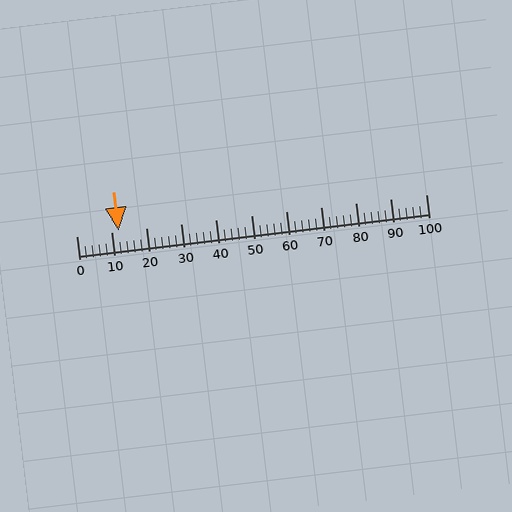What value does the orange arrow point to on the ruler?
The orange arrow points to approximately 12.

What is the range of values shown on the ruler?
The ruler shows values from 0 to 100.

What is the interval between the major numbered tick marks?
The major tick marks are spaced 10 units apart.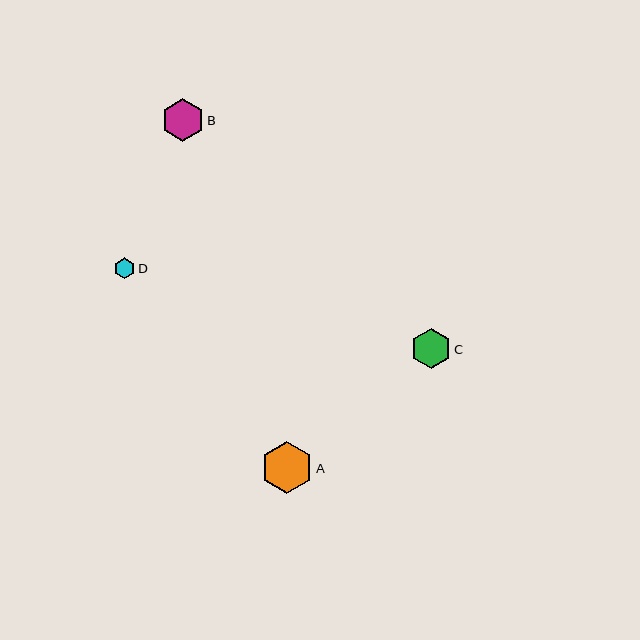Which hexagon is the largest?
Hexagon A is the largest with a size of approximately 51 pixels.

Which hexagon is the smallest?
Hexagon D is the smallest with a size of approximately 21 pixels.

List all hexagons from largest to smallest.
From largest to smallest: A, B, C, D.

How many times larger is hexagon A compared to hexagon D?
Hexagon A is approximately 2.5 times the size of hexagon D.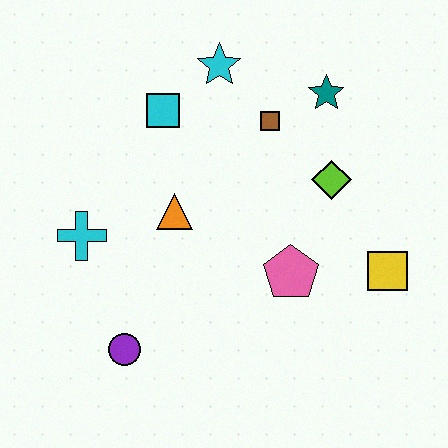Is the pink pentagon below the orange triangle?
Yes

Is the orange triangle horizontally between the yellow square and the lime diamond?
No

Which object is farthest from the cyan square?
The yellow square is farthest from the cyan square.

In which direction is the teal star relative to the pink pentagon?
The teal star is above the pink pentagon.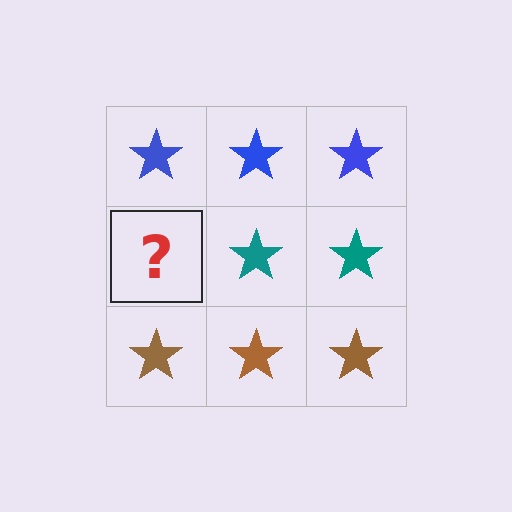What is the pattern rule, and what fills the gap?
The rule is that each row has a consistent color. The gap should be filled with a teal star.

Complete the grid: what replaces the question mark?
The question mark should be replaced with a teal star.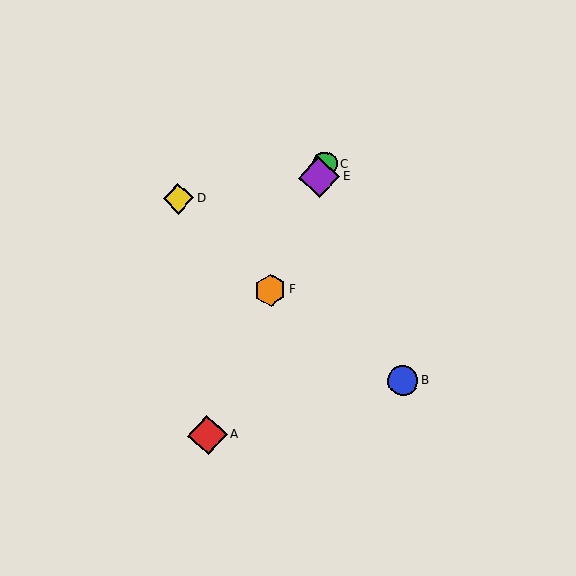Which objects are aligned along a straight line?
Objects A, C, E, F are aligned along a straight line.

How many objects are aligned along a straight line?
4 objects (A, C, E, F) are aligned along a straight line.